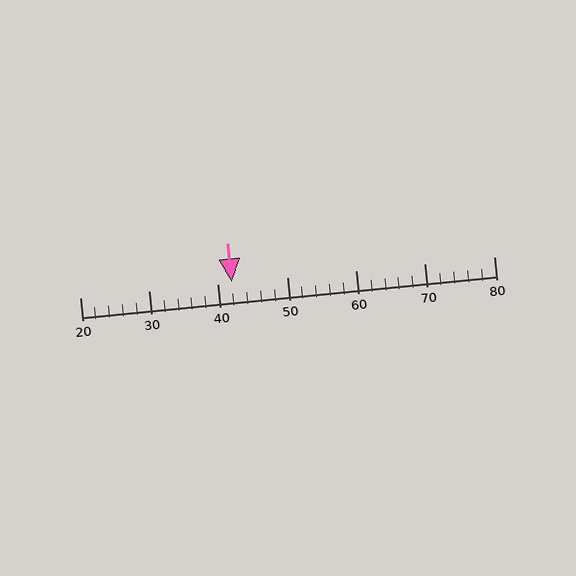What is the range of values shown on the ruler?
The ruler shows values from 20 to 80.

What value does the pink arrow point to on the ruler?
The pink arrow points to approximately 42.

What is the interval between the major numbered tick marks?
The major tick marks are spaced 10 units apart.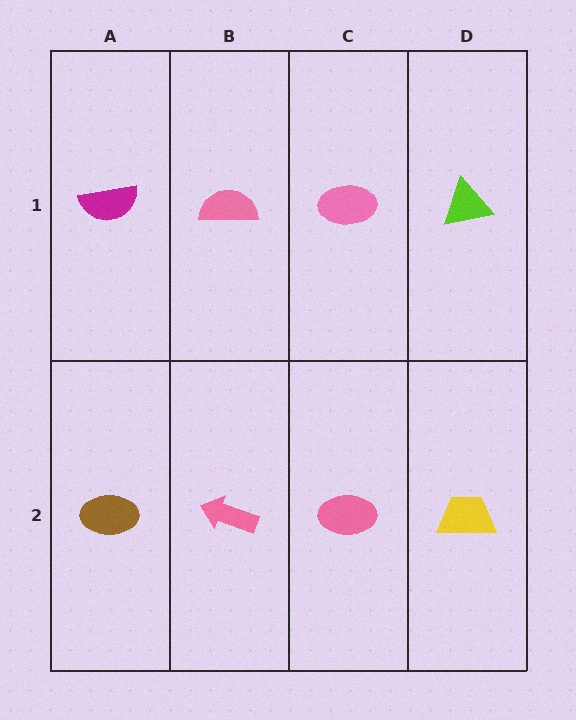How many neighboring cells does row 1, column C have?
3.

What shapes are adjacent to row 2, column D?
A lime triangle (row 1, column D), a pink ellipse (row 2, column C).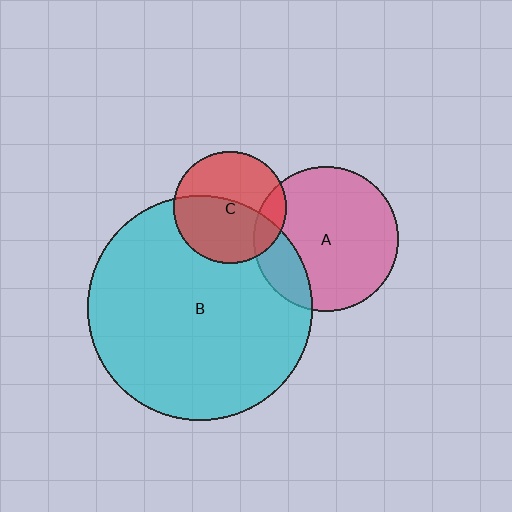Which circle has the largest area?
Circle B (cyan).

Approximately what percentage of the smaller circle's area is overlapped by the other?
Approximately 55%.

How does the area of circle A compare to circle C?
Approximately 1.6 times.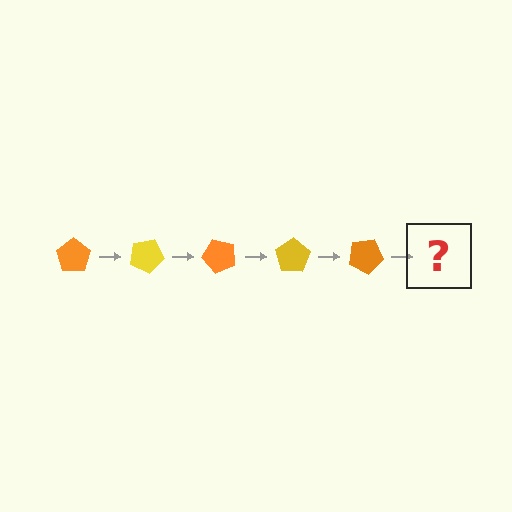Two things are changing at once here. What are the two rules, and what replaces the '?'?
The two rules are that it rotates 25 degrees each step and the color cycles through orange and yellow. The '?' should be a yellow pentagon, rotated 125 degrees from the start.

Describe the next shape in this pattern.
It should be a yellow pentagon, rotated 125 degrees from the start.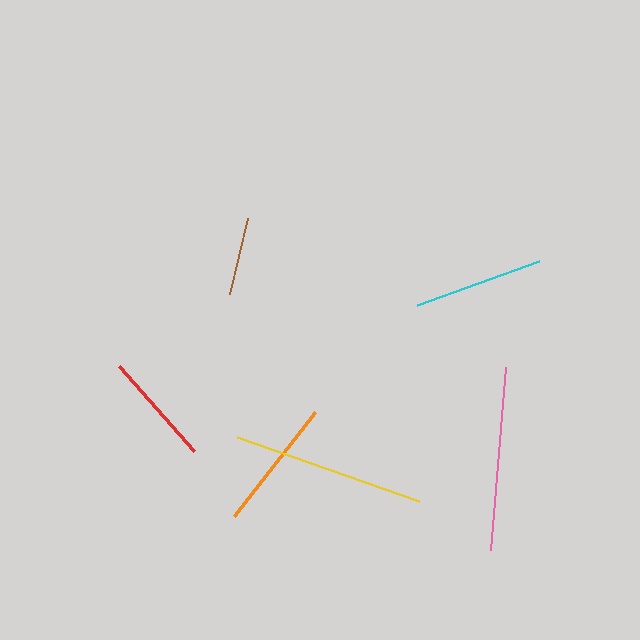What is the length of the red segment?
The red segment is approximately 114 pixels long.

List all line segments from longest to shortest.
From longest to shortest: yellow, pink, orange, cyan, red, brown.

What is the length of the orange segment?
The orange segment is approximately 132 pixels long.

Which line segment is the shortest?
The brown line is the shortest at approximately 79 pixels.